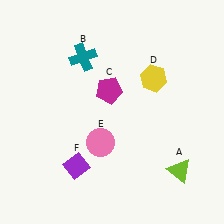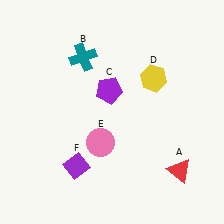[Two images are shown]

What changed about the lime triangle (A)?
In Image 1, A is lime. In Image 2, it changed to red.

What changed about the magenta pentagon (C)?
In Image 1, C is magenta. In Image 2, it changed to purple.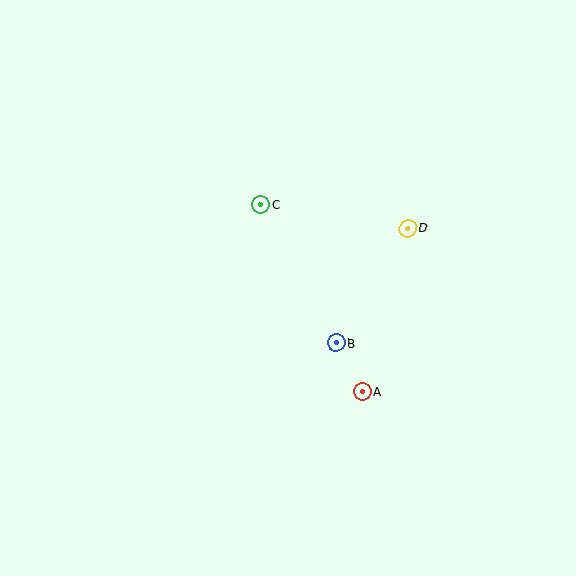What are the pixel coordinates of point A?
Point A is at (362, 392).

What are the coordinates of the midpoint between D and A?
The midpoint between D and A is at (385, 310).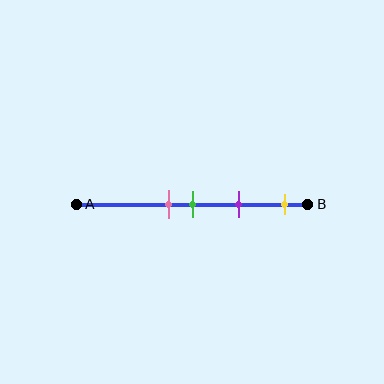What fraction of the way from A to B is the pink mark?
The pink mark is approximately 40% (0.4) of the way from A to B.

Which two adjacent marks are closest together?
The pink and green marks are the closest adjacent pair.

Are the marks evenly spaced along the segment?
No, the marks are not evenly spaced.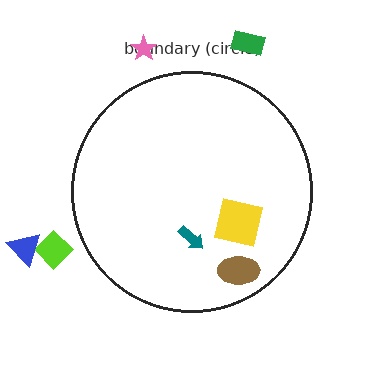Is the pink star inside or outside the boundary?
Outside.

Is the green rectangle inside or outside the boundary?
Outside.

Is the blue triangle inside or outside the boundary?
Outside.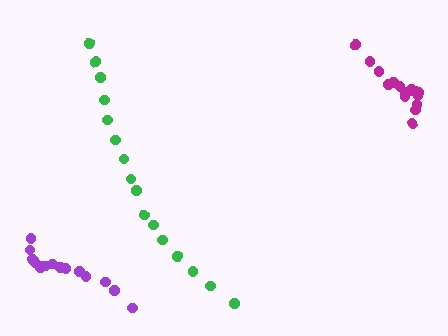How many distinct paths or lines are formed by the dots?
There are 3 distinct paths.